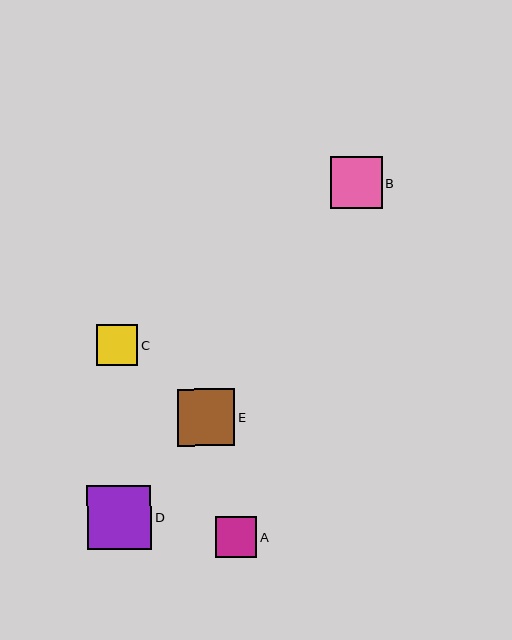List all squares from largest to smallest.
From largest to smallest: D, E, B, C, A.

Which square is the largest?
Square D is the largest with a size of approximately 64 pixels.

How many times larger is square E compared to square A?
Square E is approximately 1.4 times the size of square A.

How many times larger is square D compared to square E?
Square D is approximately 1.1 times the size of square E.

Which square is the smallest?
Square A is the smallest with a size of approximately 41 pixels.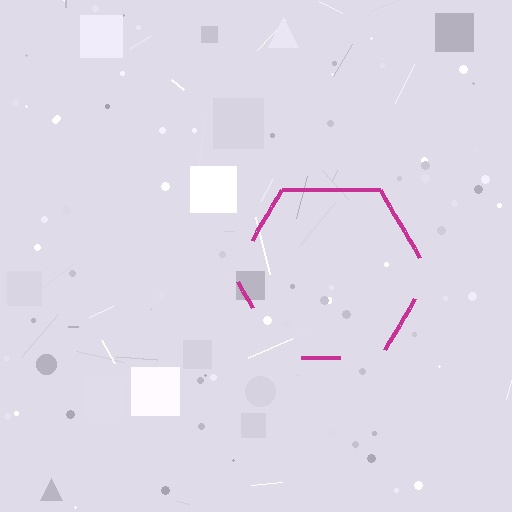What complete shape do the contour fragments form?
The contour fragments form a hexagon.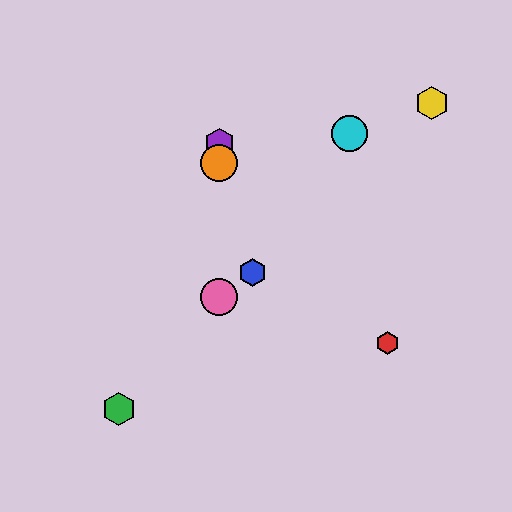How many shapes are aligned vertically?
3 shapes (the purple hexagon, the orange circle, the pink circle) are aligned vertically.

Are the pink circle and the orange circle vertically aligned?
Yes, both are at x≈219.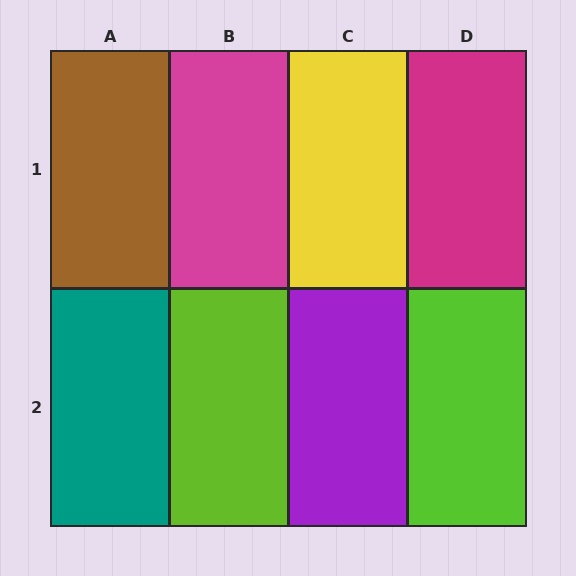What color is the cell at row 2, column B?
Lime.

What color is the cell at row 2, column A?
Teal.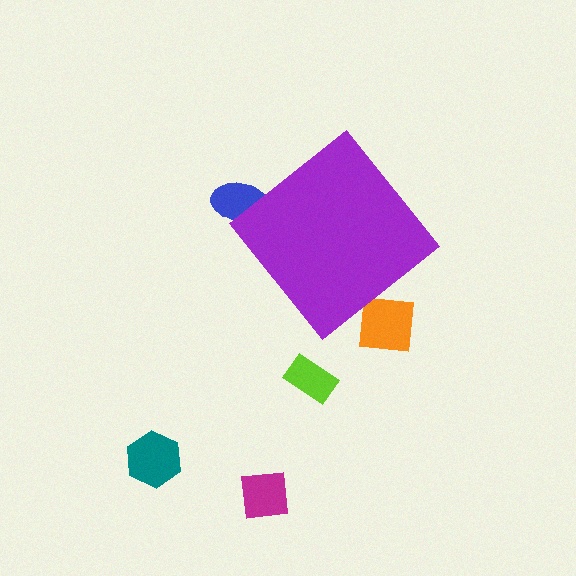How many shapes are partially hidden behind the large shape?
2 shapes are partially hidden.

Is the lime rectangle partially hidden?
No, the lime rectangle is fully visible.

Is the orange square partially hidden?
Yes, the orange square is partially hidden behind the purple diamond.